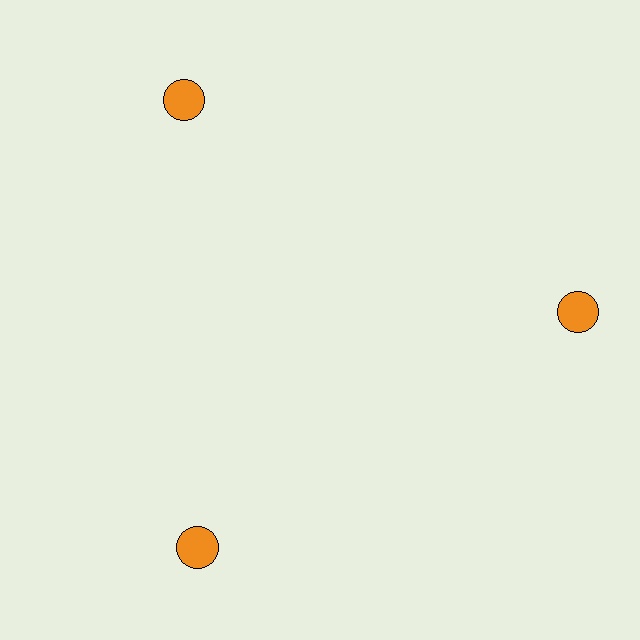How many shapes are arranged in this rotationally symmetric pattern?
There are 3 shapes, arranged in 3 groups of 1.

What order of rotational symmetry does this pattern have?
This pattern has 3-fold rotational symmetry.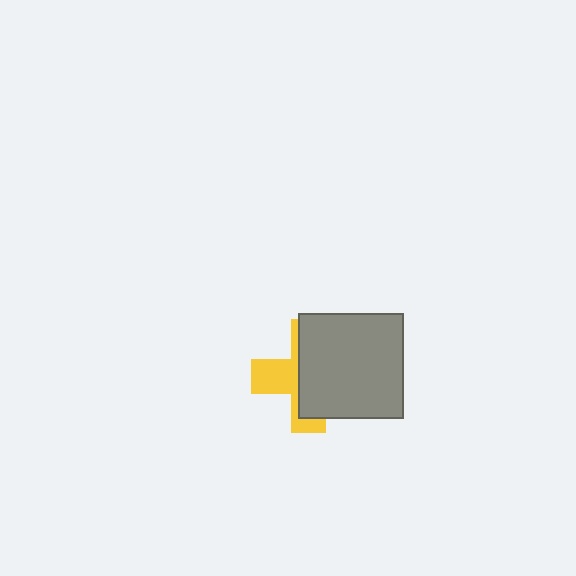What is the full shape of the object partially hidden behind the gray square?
The partially hidden object is a yellow cross.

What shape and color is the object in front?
The object in front is a gray square.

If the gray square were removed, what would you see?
You would see the complete yellow cross.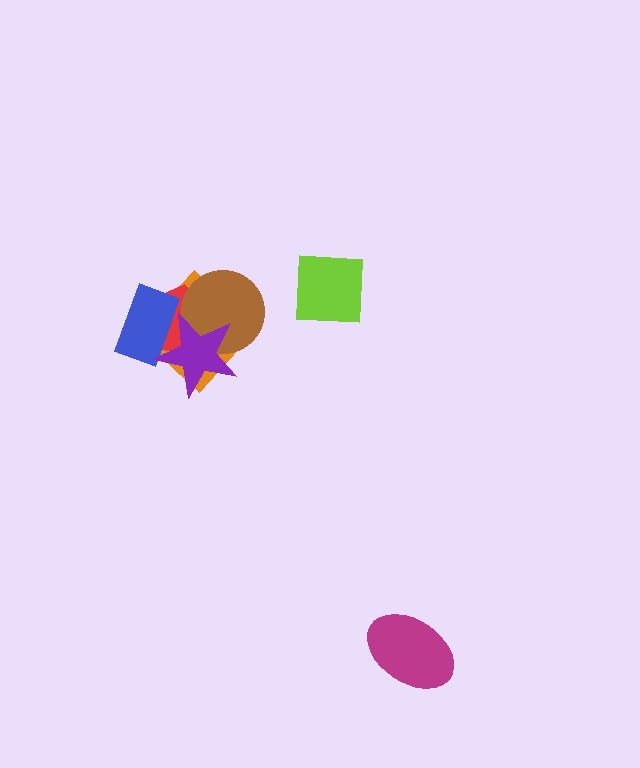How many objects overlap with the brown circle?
3 objects overlap with the brown circle.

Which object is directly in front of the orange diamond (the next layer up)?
The red pentagon is directly in front of the orange diamond.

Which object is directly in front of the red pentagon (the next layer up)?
The brown circle is directly in front of the red pentagon.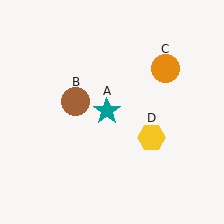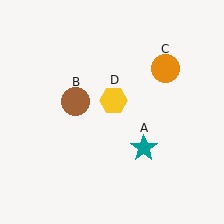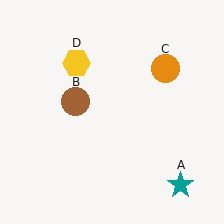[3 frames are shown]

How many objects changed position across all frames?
2 objects changed position: teal star (object A), yellow hexagon (object D).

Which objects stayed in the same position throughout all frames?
Brown circle (object B) and orange circle (object C) remained stationary.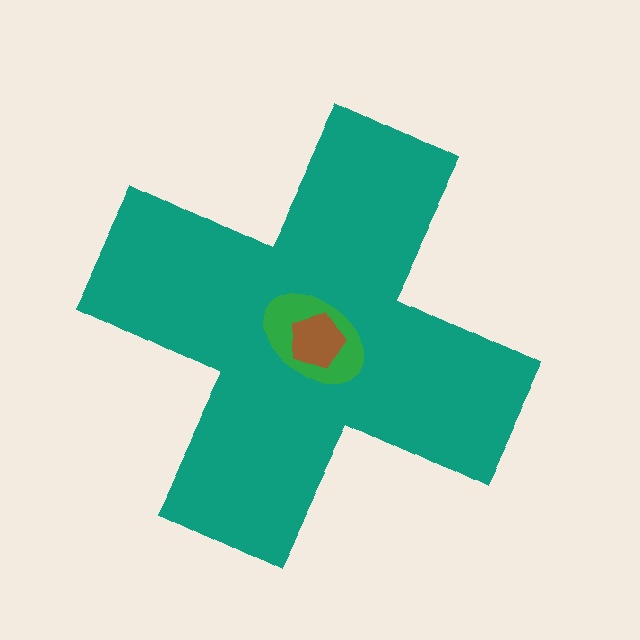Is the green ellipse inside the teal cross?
Yes.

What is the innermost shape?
The brown pentagon.